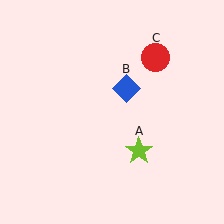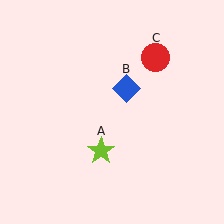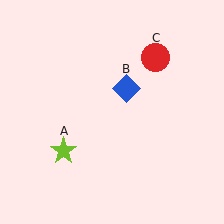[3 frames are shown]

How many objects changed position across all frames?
1 object changed position: lime star (object A).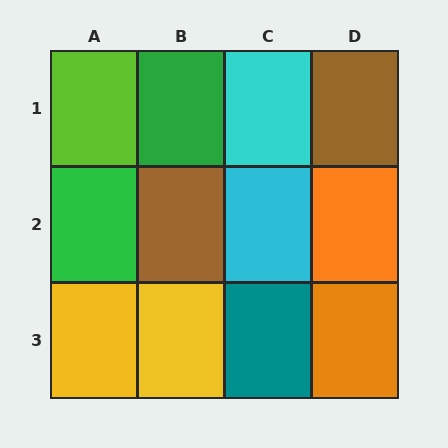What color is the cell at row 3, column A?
Yellow.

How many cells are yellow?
2 cells are yellow.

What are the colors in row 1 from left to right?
Lime, green, cyan, brown.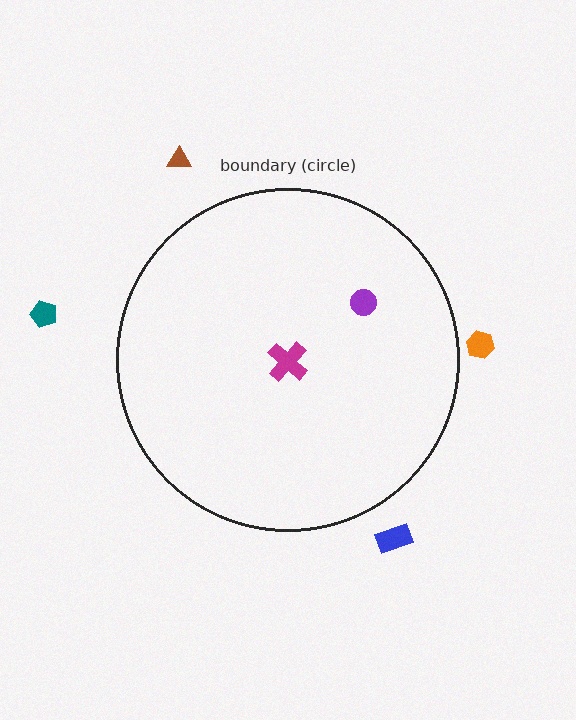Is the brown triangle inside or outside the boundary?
Outside.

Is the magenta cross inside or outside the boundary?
Inside.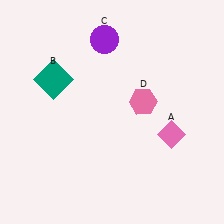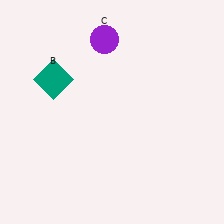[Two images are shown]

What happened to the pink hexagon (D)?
The pink hexagon (D) was removed in Image 2. It was in the top-right area of Image 1.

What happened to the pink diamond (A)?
The pink diamond (A) was removed in Image 2. It was in the bottom-right area of Image 1.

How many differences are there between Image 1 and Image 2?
There are 2 differences between the two images.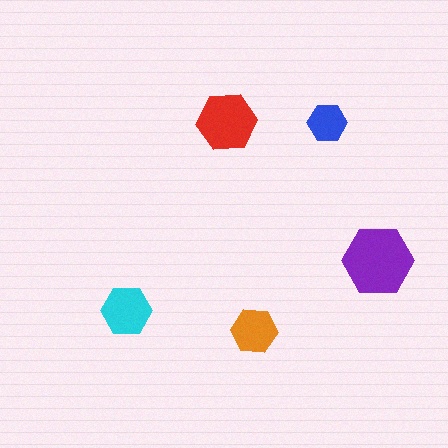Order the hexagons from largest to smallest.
the purple one, the red one, the cyan one, the orange one, the blue one.